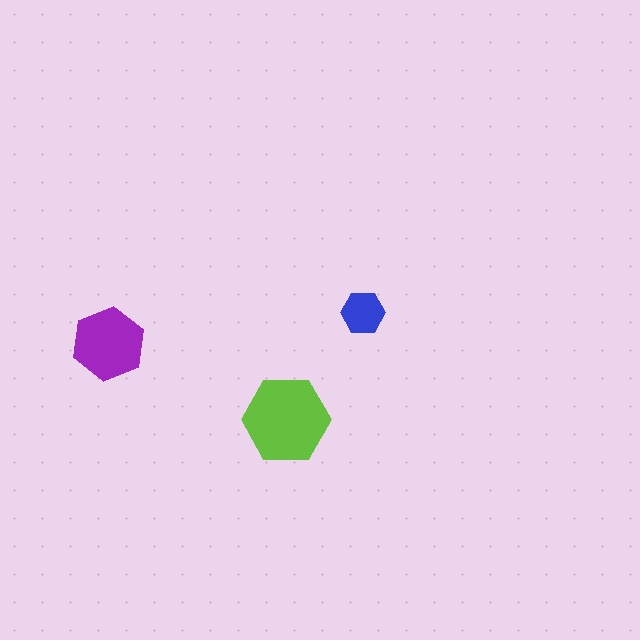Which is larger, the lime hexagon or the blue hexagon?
The lime one.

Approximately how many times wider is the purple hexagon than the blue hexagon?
About 1.5 times wider.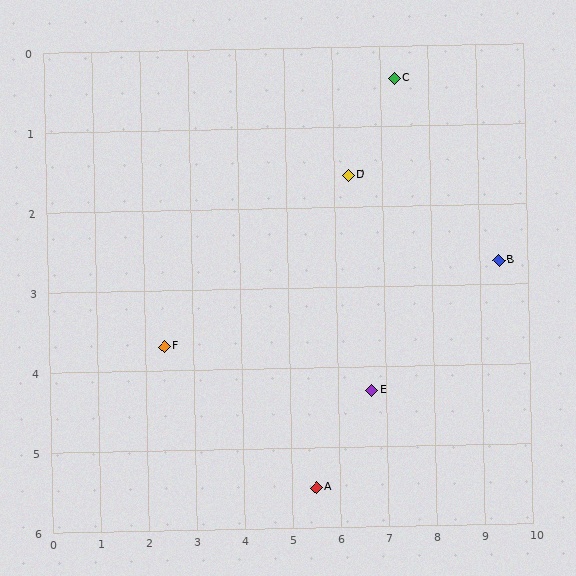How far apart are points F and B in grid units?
Points F and B are about 7.1 grid units apart.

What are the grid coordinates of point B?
Point B is at approximately (9.4, 2.7).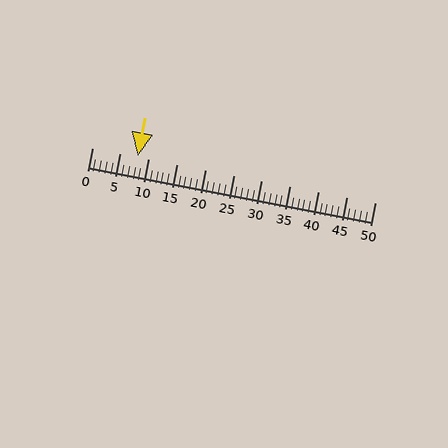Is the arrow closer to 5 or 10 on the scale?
The arrow is closer to 10.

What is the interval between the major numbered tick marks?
The major tick marks are spaced 5 units apart.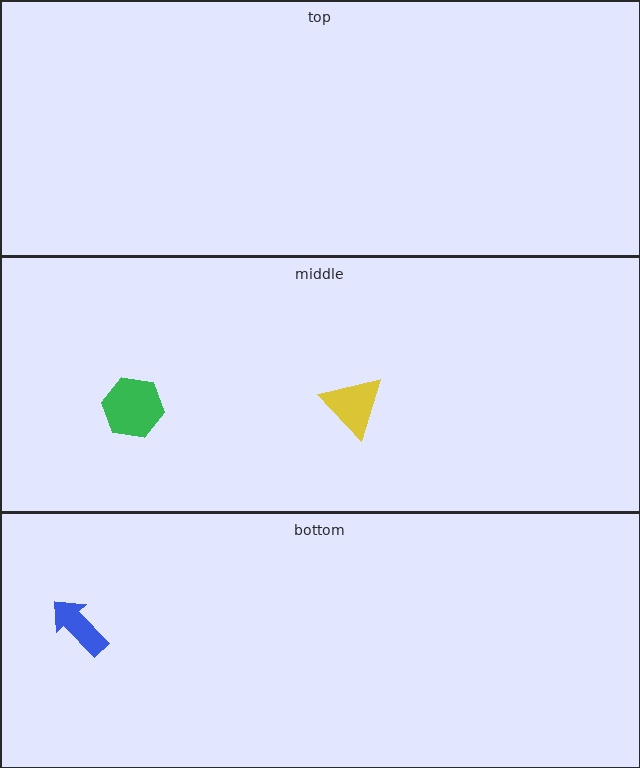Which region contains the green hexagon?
The middle region.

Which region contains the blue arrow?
The bottom region.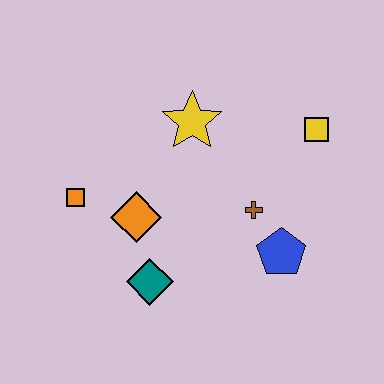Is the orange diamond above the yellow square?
No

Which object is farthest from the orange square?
The yellow square is farthest from the orange square.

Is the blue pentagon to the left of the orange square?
No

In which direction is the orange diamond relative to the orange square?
The orange diamond is to the right of the orange square.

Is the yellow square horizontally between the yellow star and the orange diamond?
No